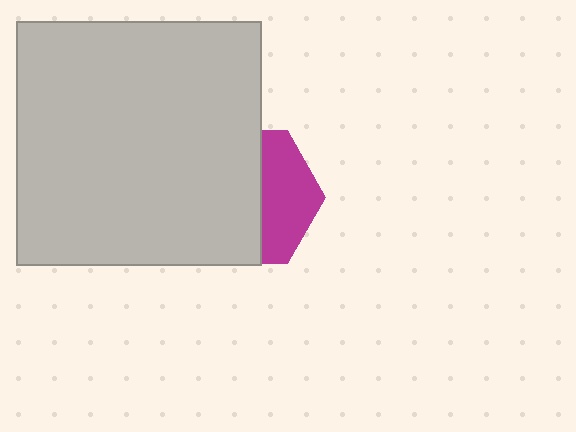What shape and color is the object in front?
The object in front is a light gray square.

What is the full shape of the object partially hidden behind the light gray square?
The partially hidden object is a magenta hexagon.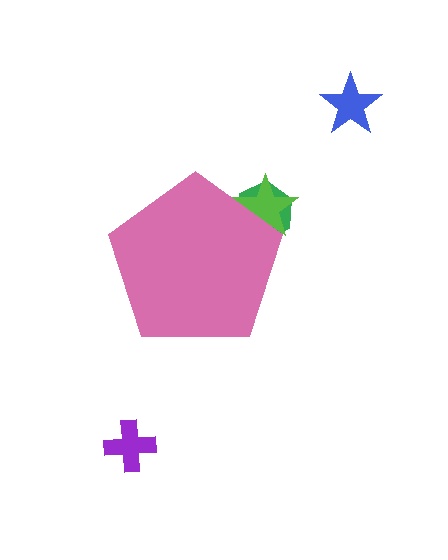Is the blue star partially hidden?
No, the blue star is fully visible.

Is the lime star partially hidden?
Yes, the lime star is partially hidden behind the pink pentagon.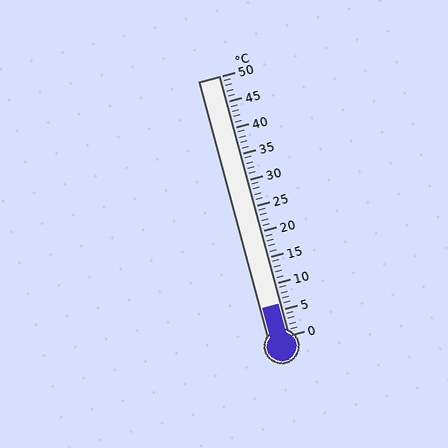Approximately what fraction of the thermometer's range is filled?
The thermometer is filled to approximately 10% of its range.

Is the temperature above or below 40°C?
The temperature is below 40°C.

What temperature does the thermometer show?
The thermometer shows approximately 6°C.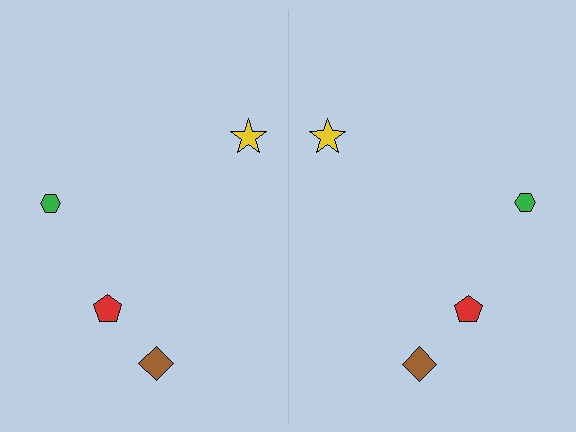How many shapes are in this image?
There are 8 shapes in this image.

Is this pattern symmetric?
Yes, this pattern has bilateral (reflection) symmetry.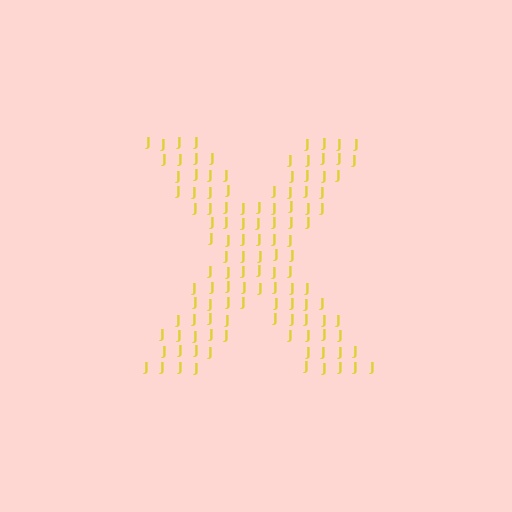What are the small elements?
The small elements are letter J's.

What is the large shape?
The large shape is the letter X.